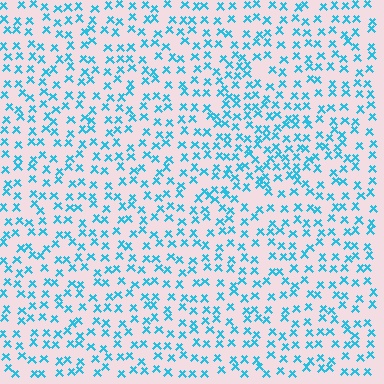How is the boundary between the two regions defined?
The boundary is defined by a change in element density (approximately 1.5x ratio). All elements are the same color, size, and shape.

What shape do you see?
I see a triangle.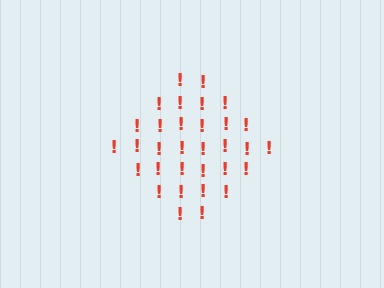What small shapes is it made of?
It is made of small exclamation marks.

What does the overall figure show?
The overall figure shows a diamond.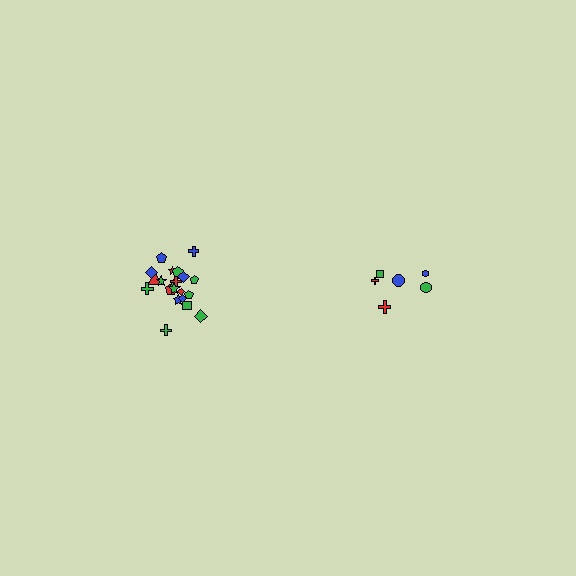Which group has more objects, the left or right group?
The left group.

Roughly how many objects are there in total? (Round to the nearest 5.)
Roughly 30 objects in total.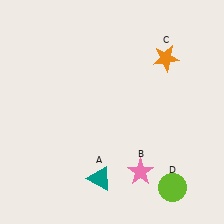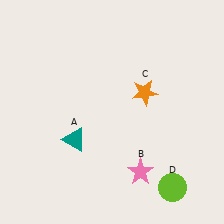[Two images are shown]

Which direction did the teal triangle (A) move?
The teal triangle (A) moved up.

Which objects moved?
The objects that moved are: the teal triangle (A), the orange star (C).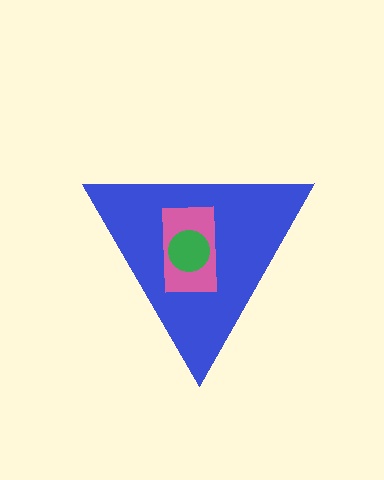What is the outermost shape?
The blue triangle.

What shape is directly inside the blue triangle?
The pink rectangle.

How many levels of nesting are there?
3.